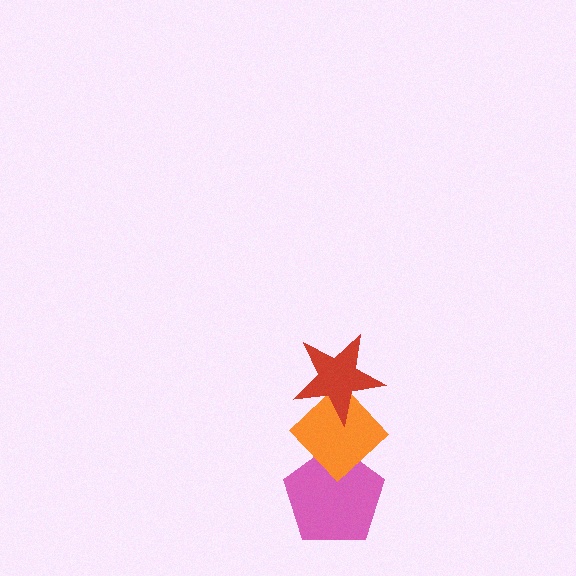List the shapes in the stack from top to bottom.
From top to bottom: the red star, the orange diamond, the pink pentagon.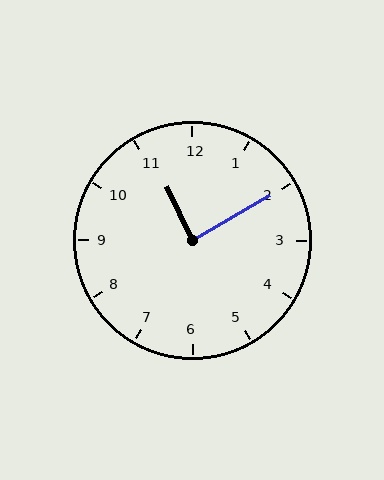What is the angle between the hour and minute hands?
Approximately 85 degrees.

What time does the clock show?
11:10.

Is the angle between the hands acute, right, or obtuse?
It is right.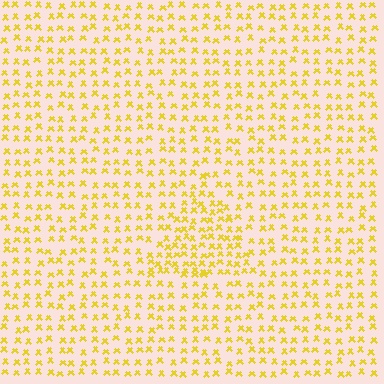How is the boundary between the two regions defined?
The boundary is defined by a change in element density (approximately 1.7x ratio). All elements are the same color, size, and shape.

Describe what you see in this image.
The image contains small yellow elements arranged at two different densities. A triangle-shaped region is visible where the elements are more densely packed than the surrounding area.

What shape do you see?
I see a triangle.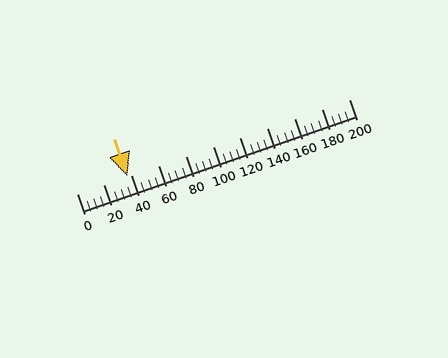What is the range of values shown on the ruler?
The ruler shows values from 0 to 200.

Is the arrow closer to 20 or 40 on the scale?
The arrow is closer to 40.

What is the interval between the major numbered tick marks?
The major tick marks are spaced 20 units apart.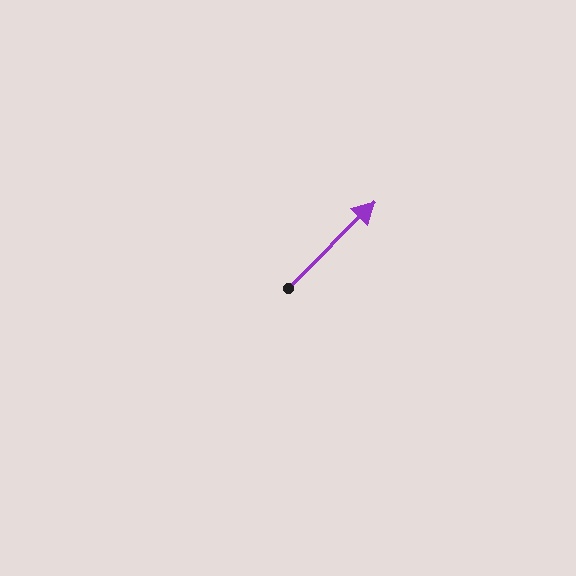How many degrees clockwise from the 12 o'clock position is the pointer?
Approximately 45 degrees.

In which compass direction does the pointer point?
Northeast.